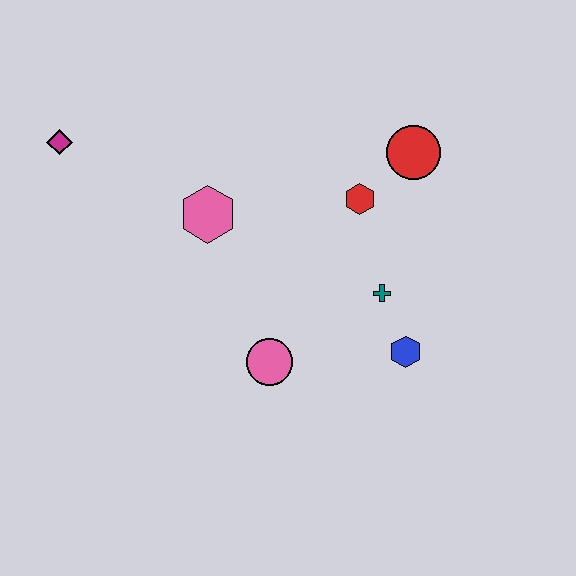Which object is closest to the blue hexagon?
The teal cross is closest to the blue hexagon.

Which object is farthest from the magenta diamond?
The blue hexagon is farthest from the magenta diamond.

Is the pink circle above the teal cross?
No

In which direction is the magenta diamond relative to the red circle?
The magenta diamond is to the left of the red circle.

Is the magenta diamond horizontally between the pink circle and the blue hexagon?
No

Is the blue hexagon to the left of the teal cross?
No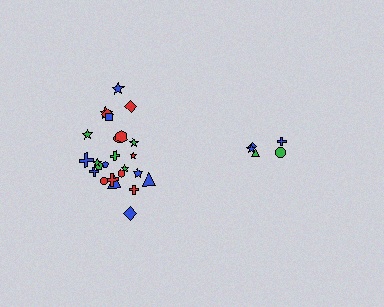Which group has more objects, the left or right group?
The left group.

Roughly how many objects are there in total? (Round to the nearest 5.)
Roughly 30 objects in total.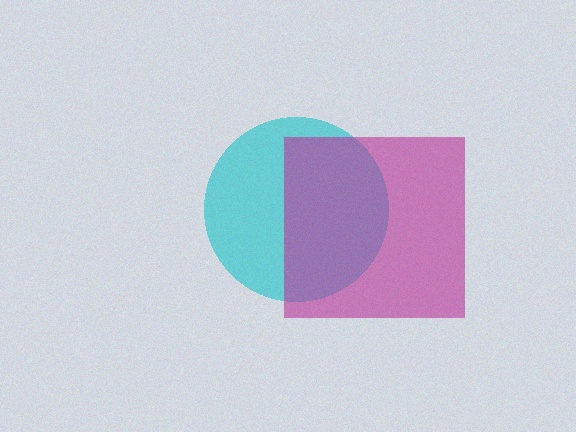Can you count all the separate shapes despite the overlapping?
Yes, there are 2 separate shapes.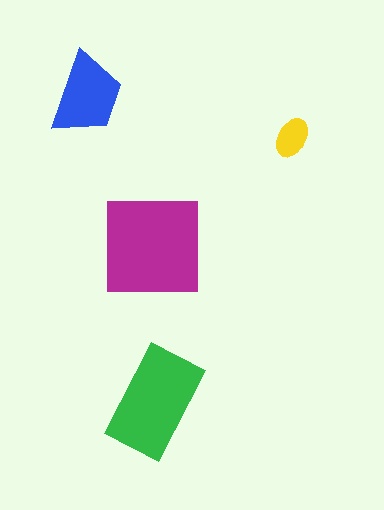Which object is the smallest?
The yellow ellipse.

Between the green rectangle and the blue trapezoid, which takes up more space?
The green rectangle.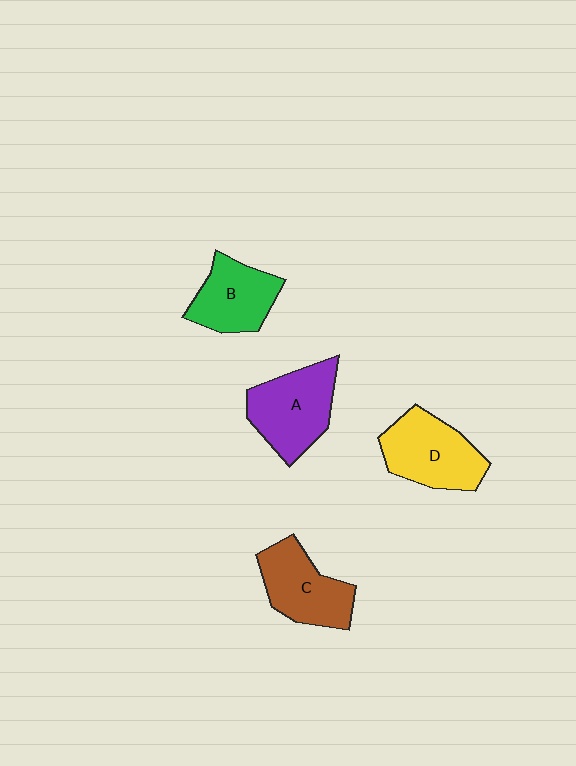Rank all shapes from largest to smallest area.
From largest to smallest: A (purple), D (yellow), C (brown), B (green).